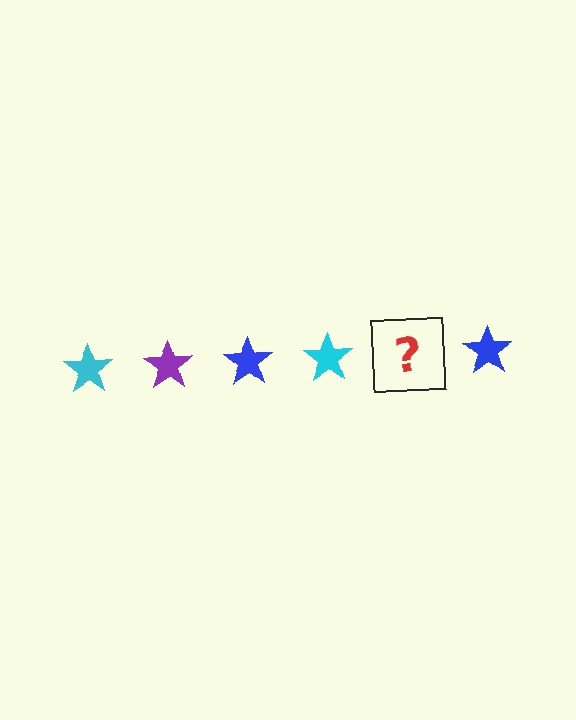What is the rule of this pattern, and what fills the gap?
The rule is that the pattern cycles through cyan, purple, blue stars. The gap should be filled with a purple star.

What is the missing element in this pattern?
The missing element is a purple star.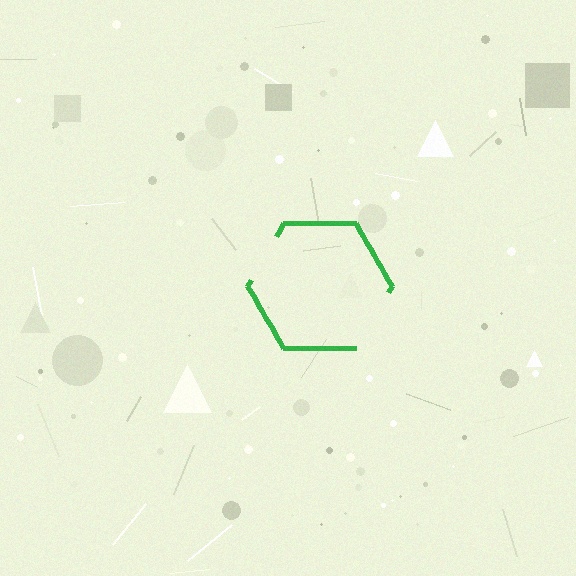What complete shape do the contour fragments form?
The contour fragments form a hexagon.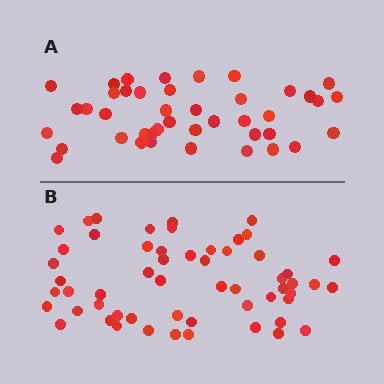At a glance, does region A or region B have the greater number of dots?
Region B (the bottom region) has more dots.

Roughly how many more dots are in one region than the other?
Region B has approximately 15 more dots than region A.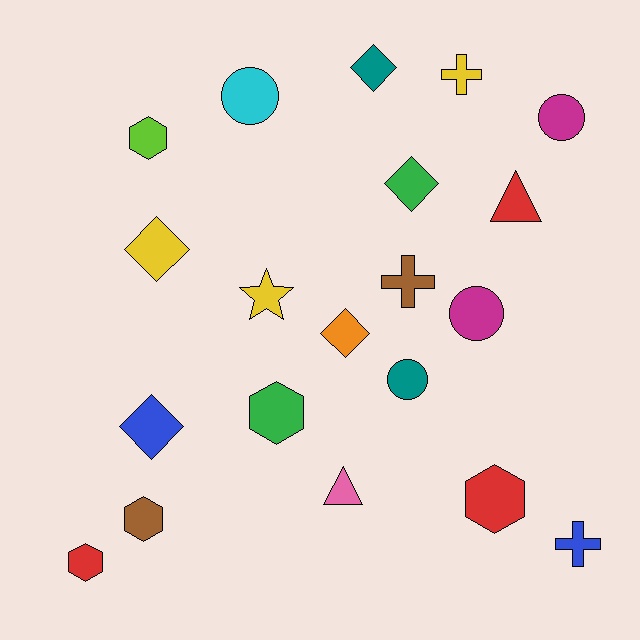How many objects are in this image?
There are 20 objects.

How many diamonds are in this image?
There are 5 diamonds.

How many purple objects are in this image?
There are no purple objects.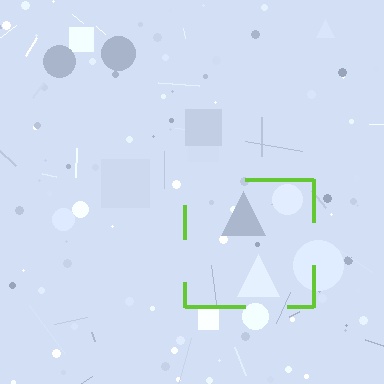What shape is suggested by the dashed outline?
The dashed outline suggests a square.